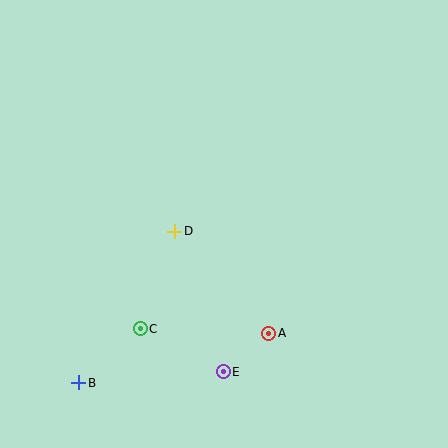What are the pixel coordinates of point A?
Point A is at (269, 333).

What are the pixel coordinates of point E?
Point E is at (223, 372).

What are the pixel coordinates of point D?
Point D is at (175, 231).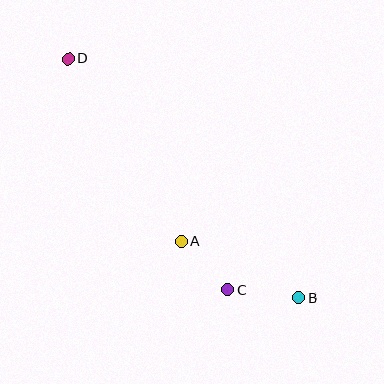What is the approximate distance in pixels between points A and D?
The distance between A and D is approximately 215 pixels.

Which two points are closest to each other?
Points A and C are closest to each other.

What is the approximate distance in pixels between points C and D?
The distance between C and D is approximately 281 pixels.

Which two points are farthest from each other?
Points B and D are farthest from each other.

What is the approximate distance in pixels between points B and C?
The distance between B and C is approximately 72 pixels.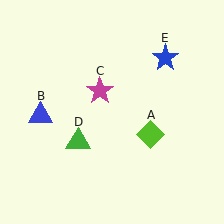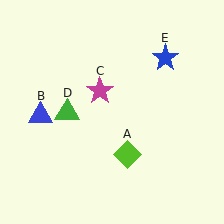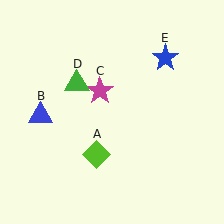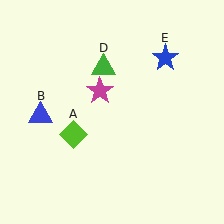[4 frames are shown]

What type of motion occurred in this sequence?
The lime diamond (object A), green triangle (object D) rotated clockwise around the center of the scene.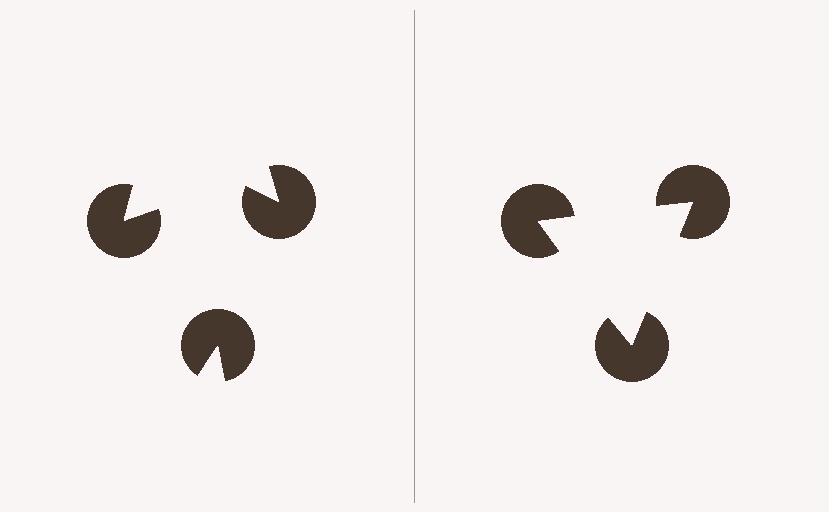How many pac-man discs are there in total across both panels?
6 — 3 on each side.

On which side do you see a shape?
An illusory triangle appears on the right side. On the left side the wedge cuts are rotated, so no coherent shape forms.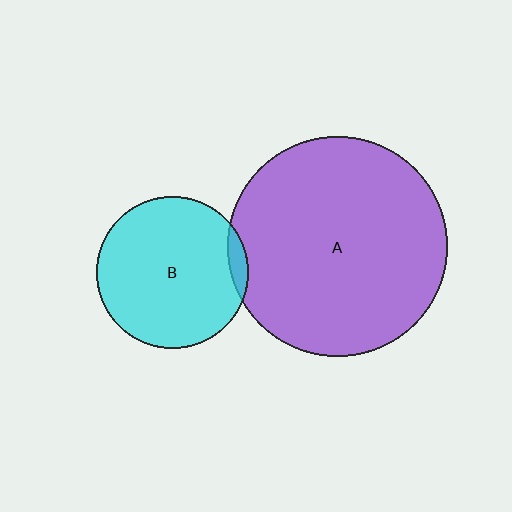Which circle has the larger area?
Circle A (purple).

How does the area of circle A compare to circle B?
Approximately 2.1 times.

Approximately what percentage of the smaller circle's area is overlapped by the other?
Approximately 5%.